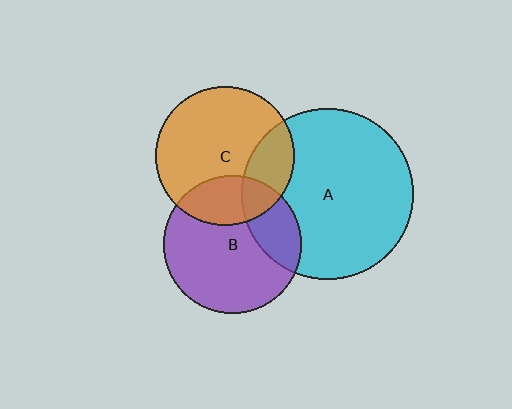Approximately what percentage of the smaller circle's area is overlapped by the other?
Approximately 25%.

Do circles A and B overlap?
Yes.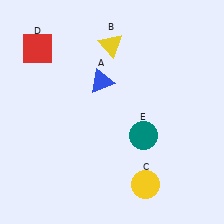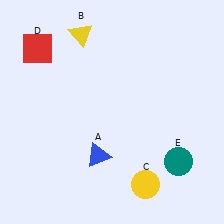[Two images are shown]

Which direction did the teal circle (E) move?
The teal circle (E) moved right.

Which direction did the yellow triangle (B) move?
The yellow triangle (B) moved left.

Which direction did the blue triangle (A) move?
The blue triangle (A) moved down.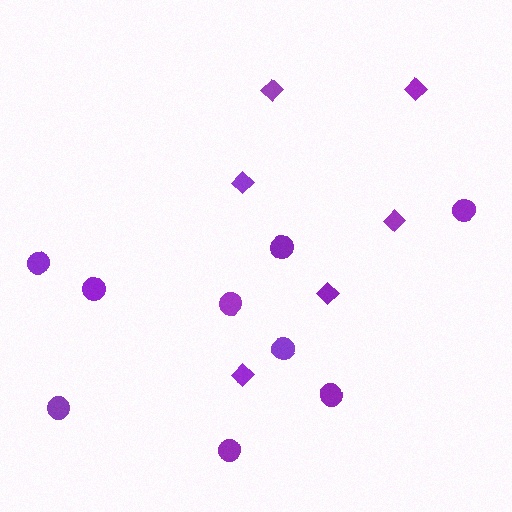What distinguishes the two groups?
There are 2 groups: one group of circles (9) and one group of diamonds (6).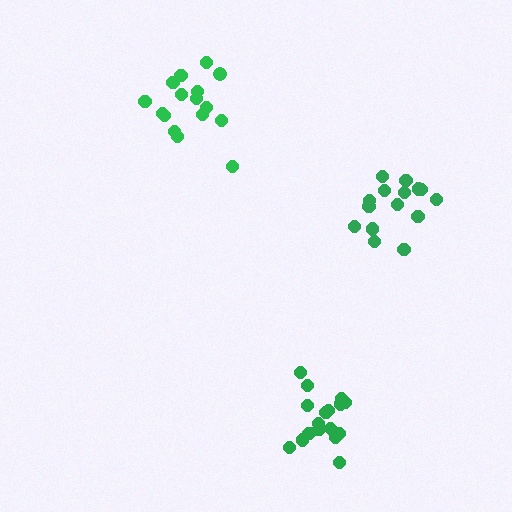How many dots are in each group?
Group 1: 17 dots, Group 2: 15 dots, Group 3: 16 dots (48 total).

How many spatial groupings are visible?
There are 3 spatial groupings.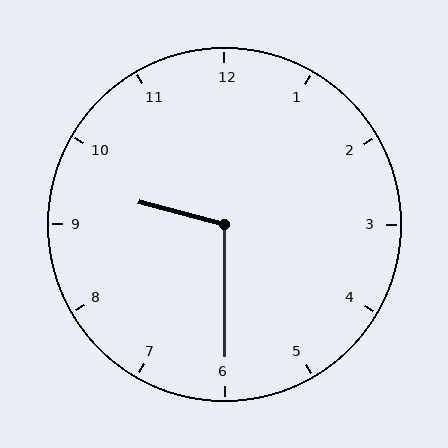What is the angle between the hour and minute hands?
Approximately 105 degrees.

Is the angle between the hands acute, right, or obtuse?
It is obtuse.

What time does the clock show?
9:30.